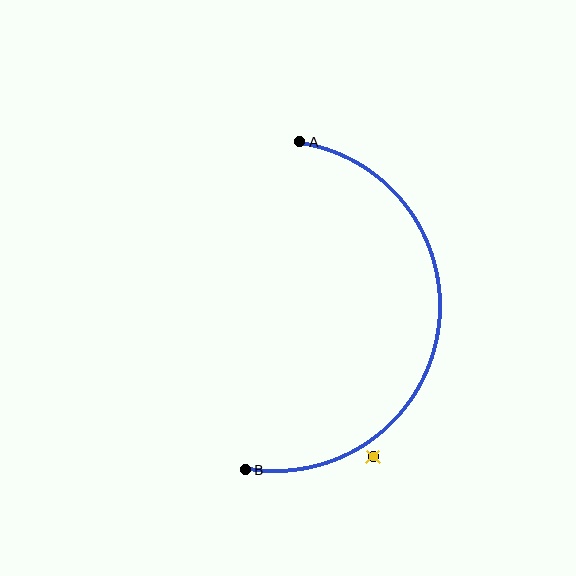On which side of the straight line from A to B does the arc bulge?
The arc bulges to the right of the straight line connecting A and B.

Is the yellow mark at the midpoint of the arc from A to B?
No — the yellow mark does not lie on the arc at all. It sits slightly outside the curve.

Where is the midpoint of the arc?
The arc midpoint is the point on the curve farthest from the straight line joining A and B. It sits to the right of that line.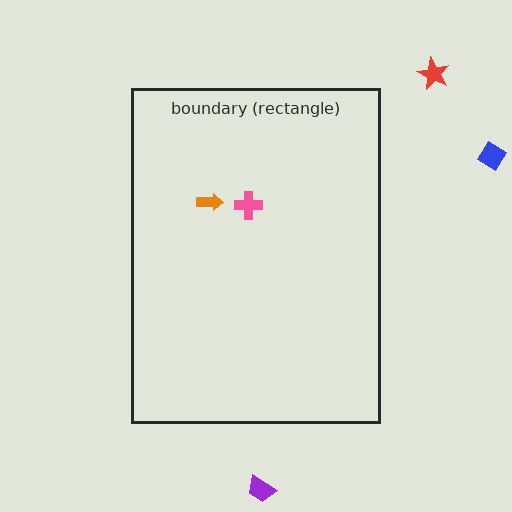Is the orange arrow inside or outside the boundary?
Inside.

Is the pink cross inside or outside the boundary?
Inside.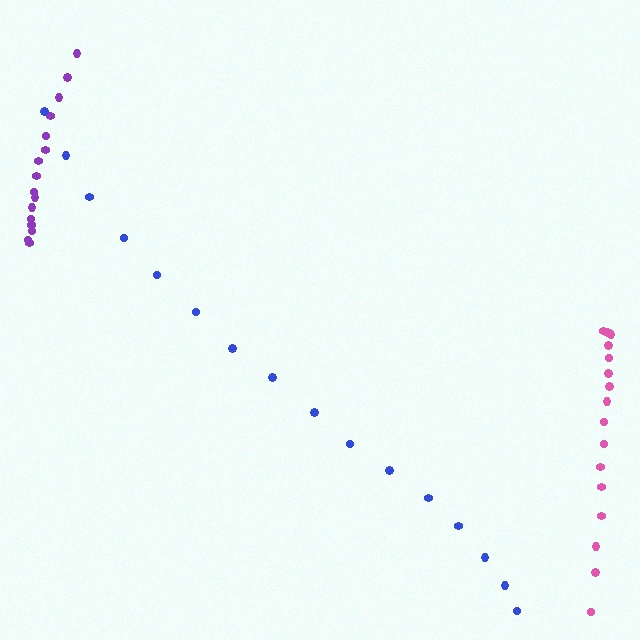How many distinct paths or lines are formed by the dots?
There are 3 distinct paths.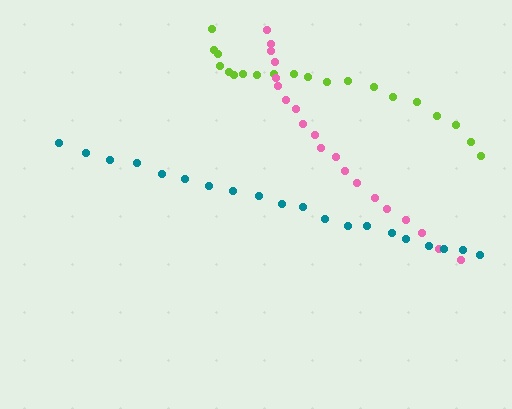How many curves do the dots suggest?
There are 3 distinct paths.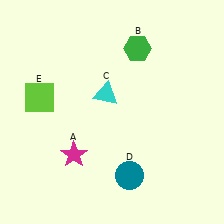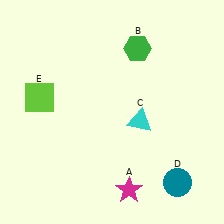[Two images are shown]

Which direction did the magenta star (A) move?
The magenta star (A) moved right.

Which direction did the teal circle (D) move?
The teal circle (D) moved right.